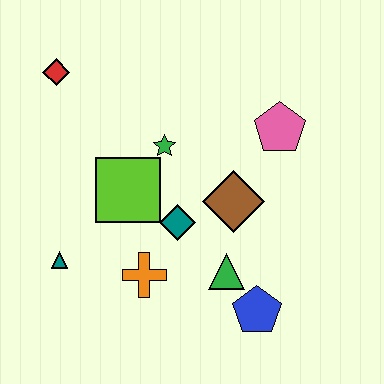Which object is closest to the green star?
The lime square is closest to the green star.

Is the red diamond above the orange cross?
Yes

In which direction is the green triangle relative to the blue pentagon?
The green triangle is above the blue pentagon.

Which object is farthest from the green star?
The blue pentagon is farthest from the green star.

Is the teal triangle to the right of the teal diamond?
No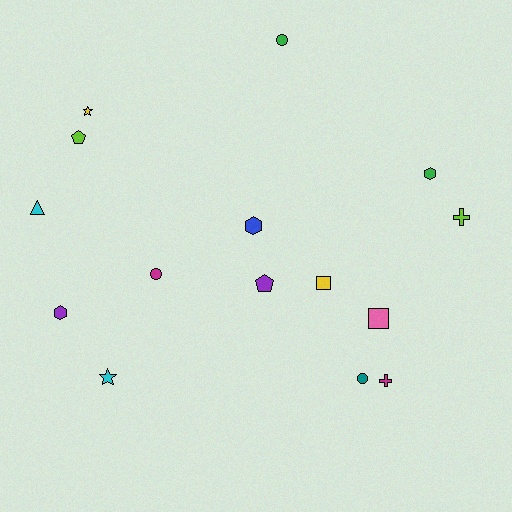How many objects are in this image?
There are 15 objects.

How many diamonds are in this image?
There are no diamonds.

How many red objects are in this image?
There are no red objects.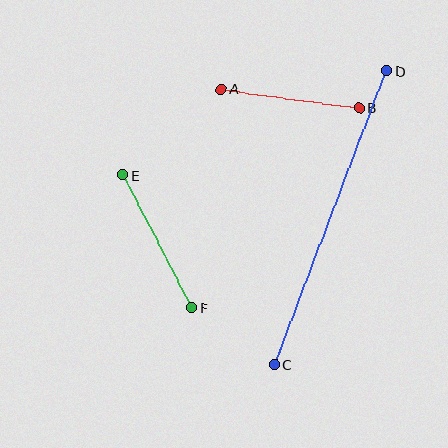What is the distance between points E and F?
The distance is approximately 149 pixels.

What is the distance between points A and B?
The distance is approximately 139 pixels.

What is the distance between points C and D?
The distance is approximately 315 pixels.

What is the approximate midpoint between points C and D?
The midpoint is at approximately (331, 218) pixels.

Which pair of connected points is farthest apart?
Points C and D are farthest apart.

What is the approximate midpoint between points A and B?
The midpoint is at approximately (290, 98) pixels.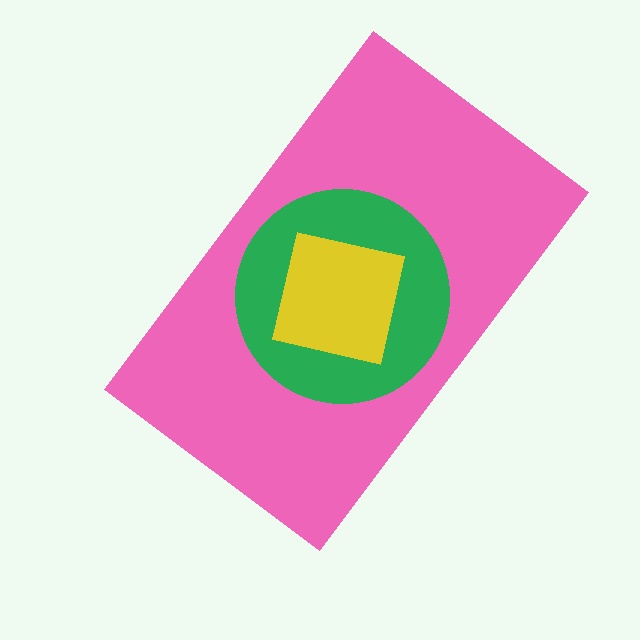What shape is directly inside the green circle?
The yellow square.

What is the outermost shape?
The pink rectangle.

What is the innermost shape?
The yellow square.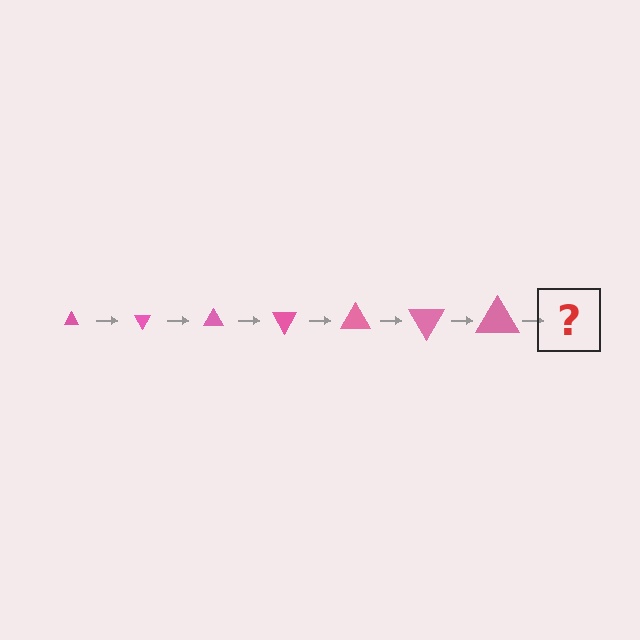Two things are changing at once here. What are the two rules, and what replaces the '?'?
The two rules are that the triangle grows larger each step and it rotates 60 degrees each step. The '?' should be a triangle, larger than the previous one and rotated 420 degrees from the start.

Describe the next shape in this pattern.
It should be a triangle, larger than the previous one and rotated 420 degrees from the start.